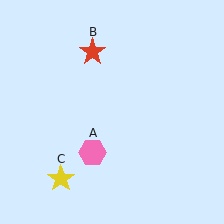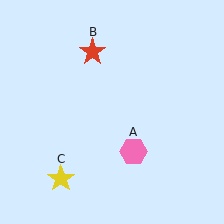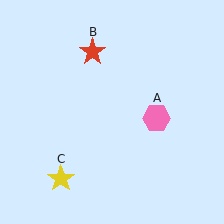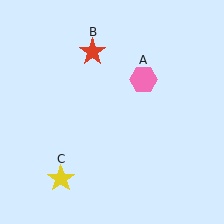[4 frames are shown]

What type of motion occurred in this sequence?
The pink hexagon (object A) rotated counterclockwise around the center of the scene.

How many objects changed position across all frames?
1 object changed position: pink hexagon (object A).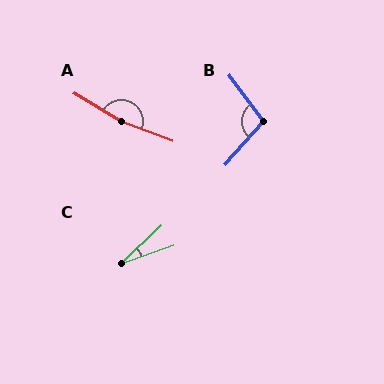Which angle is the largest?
A, at approximately 169 degrees.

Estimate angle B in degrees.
Approximately 103 degrees.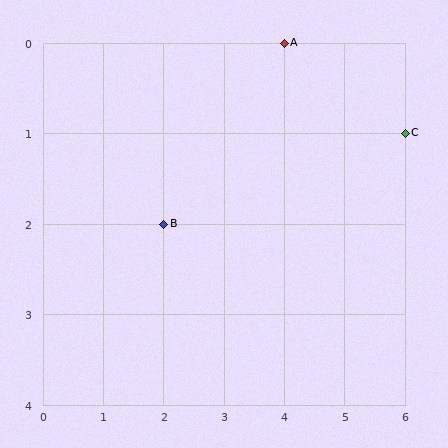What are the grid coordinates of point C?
Point C is at grid coordinates (6, 1).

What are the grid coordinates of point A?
Point A is at grid coordinates (4, 0).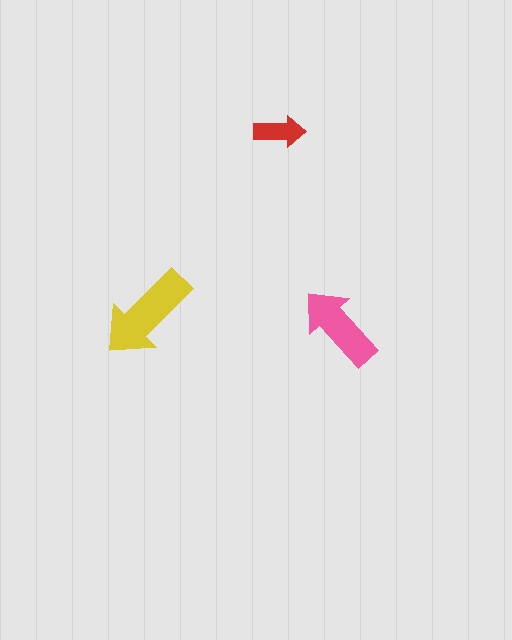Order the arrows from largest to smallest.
the yellow one, the pink one, the red one.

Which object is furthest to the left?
The yellow arrow is leftmost.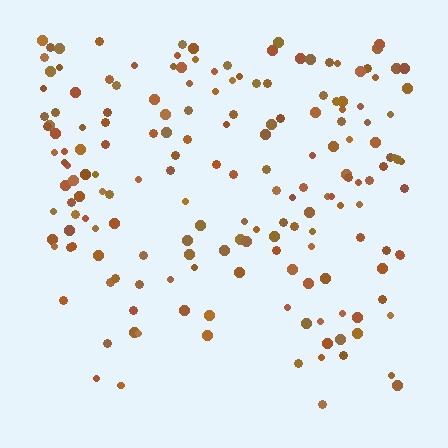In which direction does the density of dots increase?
From bottom to top, with the top side densest.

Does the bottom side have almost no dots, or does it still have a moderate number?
Still a moderate number, just noticeably fewer than the top.